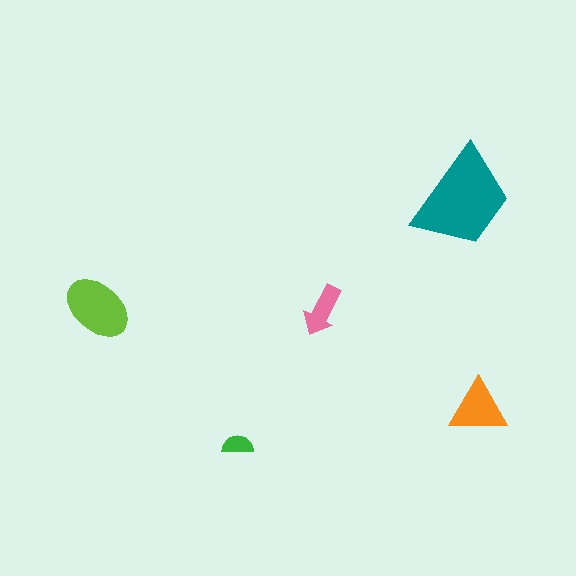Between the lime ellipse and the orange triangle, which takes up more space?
The lime ellipse.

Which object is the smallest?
The green semicircle.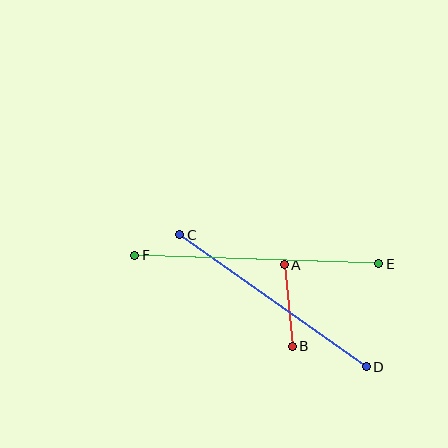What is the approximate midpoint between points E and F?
The midpoint is at approximately (257, 259) pixels.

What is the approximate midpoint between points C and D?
The midpoint is at approximately (273, 301) pixels.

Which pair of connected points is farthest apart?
Points E and F are farthest apart.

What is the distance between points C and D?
The distance is approximately 229 pixels.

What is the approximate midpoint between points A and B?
The midpoint is at approximately (288, 306) pixels.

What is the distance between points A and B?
The distance is approximately 82 pixels.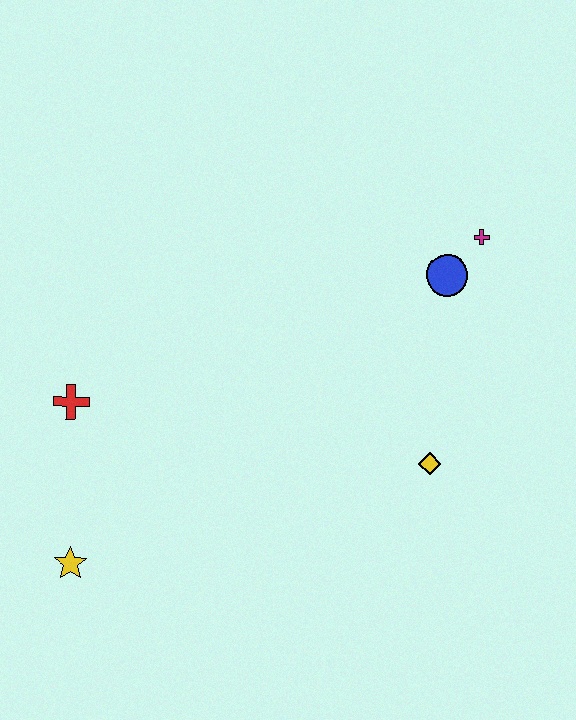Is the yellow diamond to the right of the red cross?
Yes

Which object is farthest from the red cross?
The magenta cross is farthest from the red cross.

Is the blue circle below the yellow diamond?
No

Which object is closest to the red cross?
The yellow star is closest to the red cross.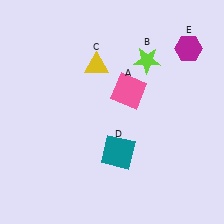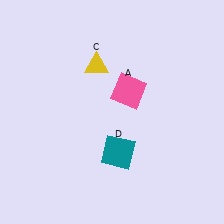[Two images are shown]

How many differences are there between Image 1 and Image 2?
There are 2 differences between the two images.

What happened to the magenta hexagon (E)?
The magenta hexagon (E) was removed in Image 2. It was in the top-right area of Image 1.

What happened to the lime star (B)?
The lime star (B) was removed in Image 2. It was in the top-right area of Image 1.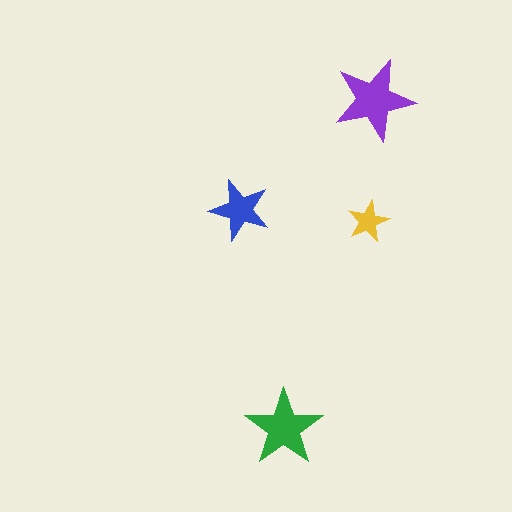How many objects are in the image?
There are 4 objects in the image.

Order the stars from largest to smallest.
the purple one, the green one, the blue one, the yellow one.